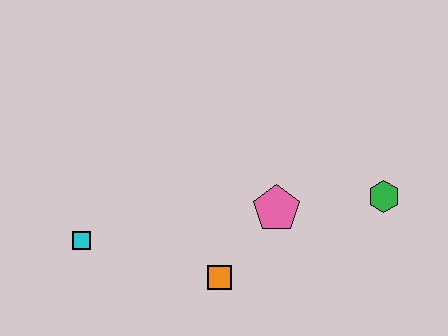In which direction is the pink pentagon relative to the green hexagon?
The pink pentagon is to the left of the green hexagon.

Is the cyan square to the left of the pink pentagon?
Yes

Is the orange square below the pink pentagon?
Yes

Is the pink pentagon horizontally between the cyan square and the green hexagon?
Yes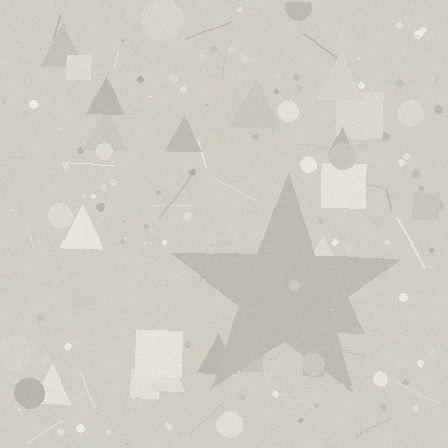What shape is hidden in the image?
A star is hidden in the image.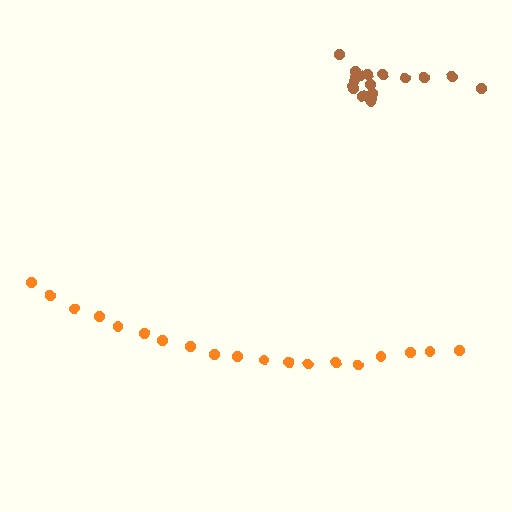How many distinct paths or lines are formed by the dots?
There are 2 distinct paths.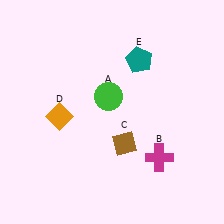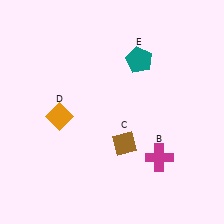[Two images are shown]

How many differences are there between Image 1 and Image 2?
There is 1 difference between the two images.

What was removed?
The green circle (A) was removed in Image 2.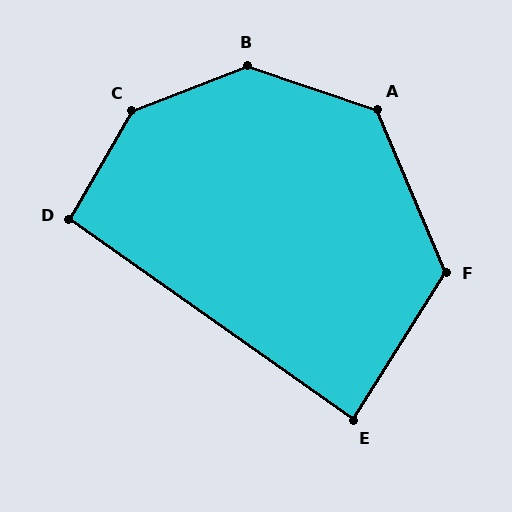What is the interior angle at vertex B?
Approximately 140 degrees (obtuse).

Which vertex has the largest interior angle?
C, at approximately 142 degrees.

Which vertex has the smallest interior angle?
E, at approximately 87 degrees.